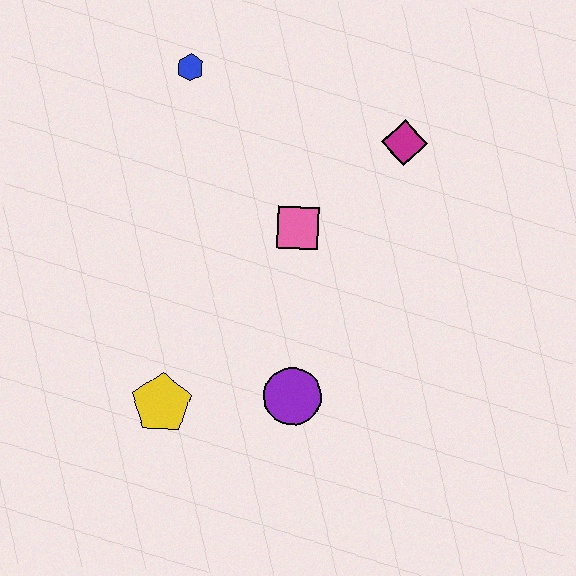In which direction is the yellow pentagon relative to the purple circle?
The yellow pentagon is to the left of the purple circle.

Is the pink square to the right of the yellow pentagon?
Yes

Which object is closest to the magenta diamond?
The pink square is closest to the magenta diamond.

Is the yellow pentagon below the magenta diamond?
Yes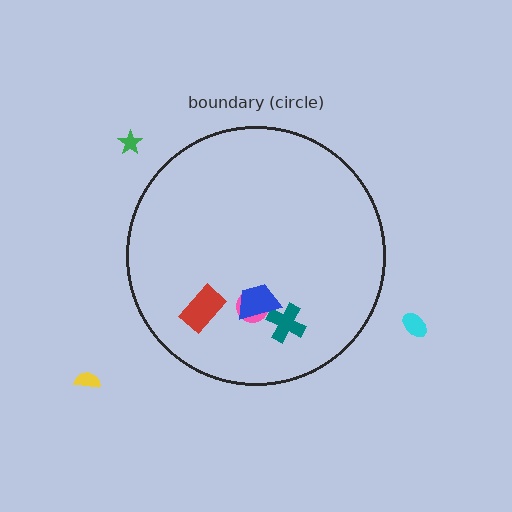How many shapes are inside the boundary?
4 inside, 3 outside.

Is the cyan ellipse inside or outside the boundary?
Outside.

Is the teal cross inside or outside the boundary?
Inside.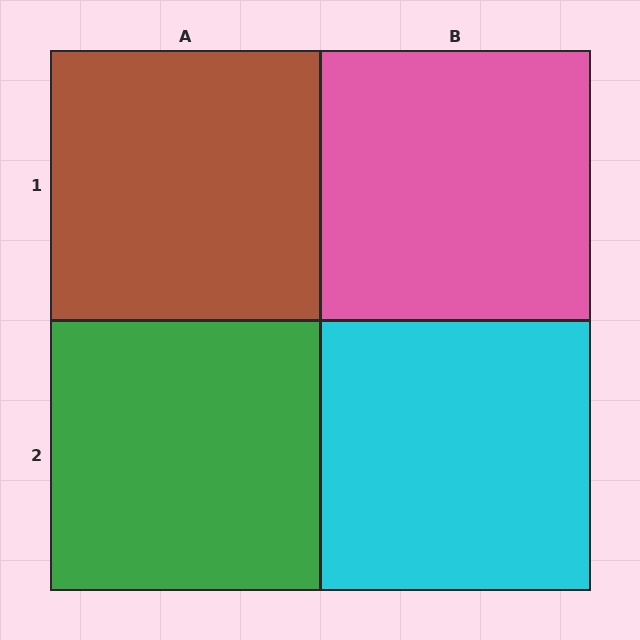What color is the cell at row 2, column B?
Cyan.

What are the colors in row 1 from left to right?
Brown, pink.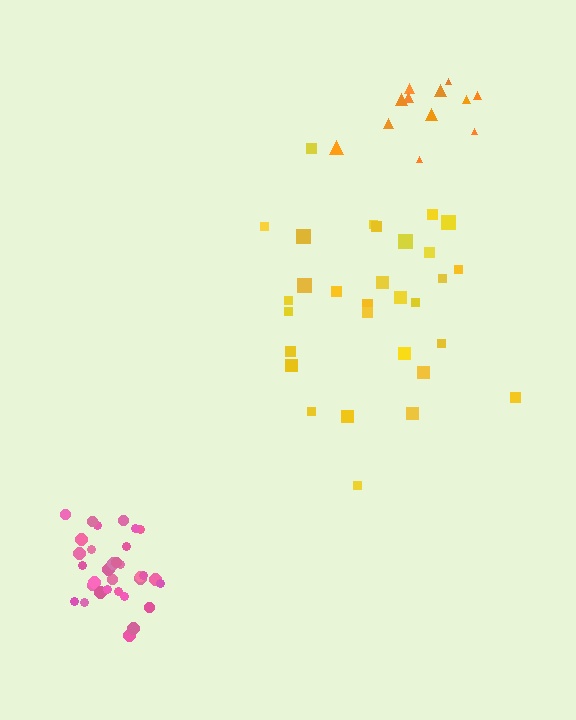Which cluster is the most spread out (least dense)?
Yellow.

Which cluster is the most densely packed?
Pink.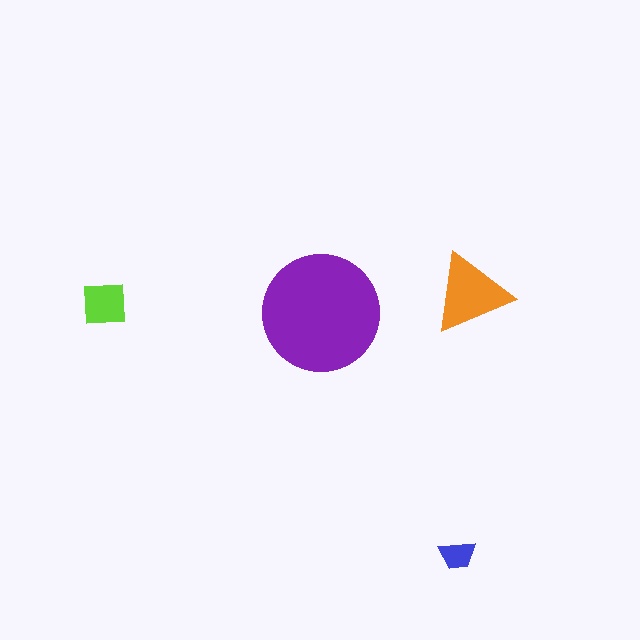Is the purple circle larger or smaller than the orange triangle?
Larger.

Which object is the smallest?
The blue trapezoid.